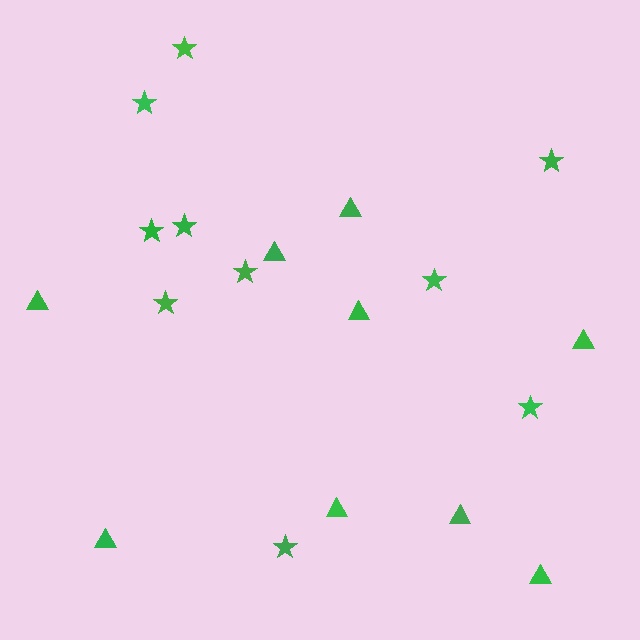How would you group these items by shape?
There are 2 groups: one group of stars (10) and one group of triangles (9).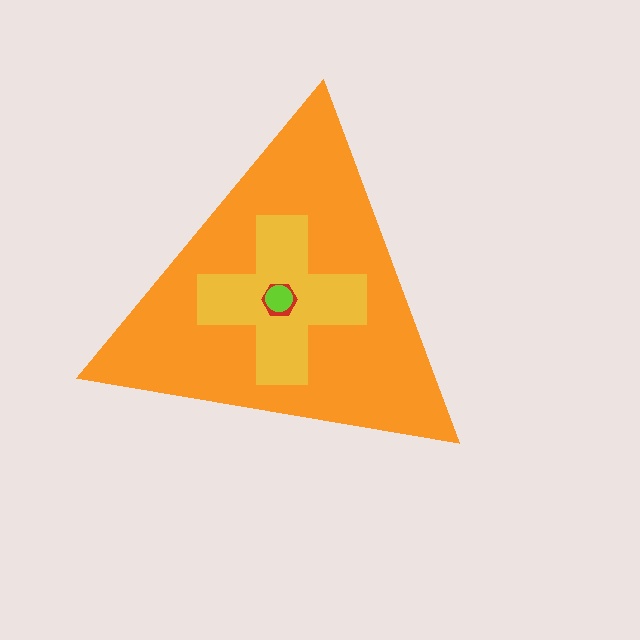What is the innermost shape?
The lime circle.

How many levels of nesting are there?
4.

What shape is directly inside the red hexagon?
The lime circle.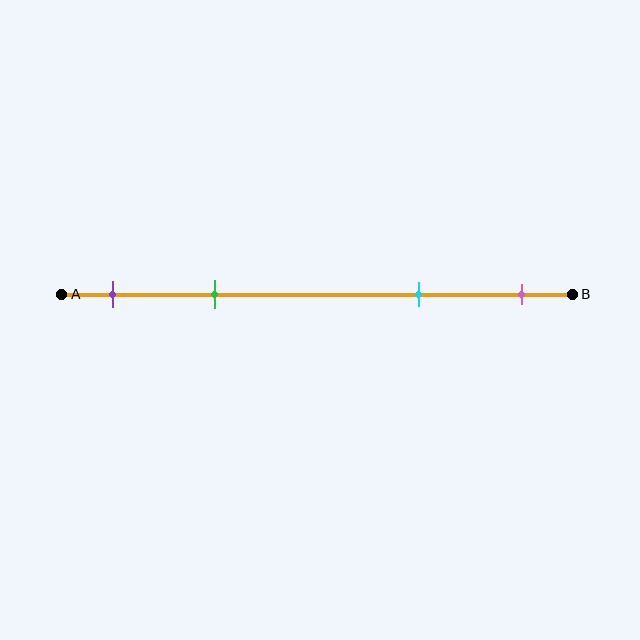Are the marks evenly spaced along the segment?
No, the marks are not evenly spaced.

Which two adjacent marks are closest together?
The purple and green marks are the closest adjacent pair.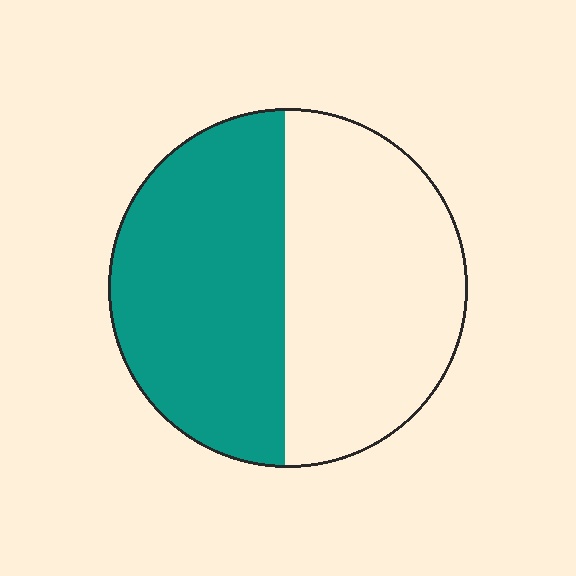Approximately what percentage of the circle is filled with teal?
Approximately 50%.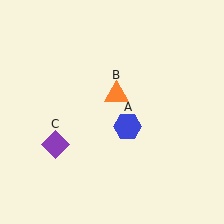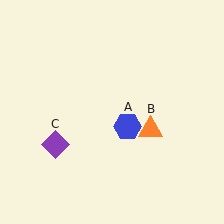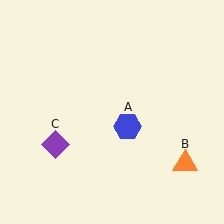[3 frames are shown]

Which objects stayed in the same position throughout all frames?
Blue hexagon (object A) and purple diamond (object C) remained stationary.